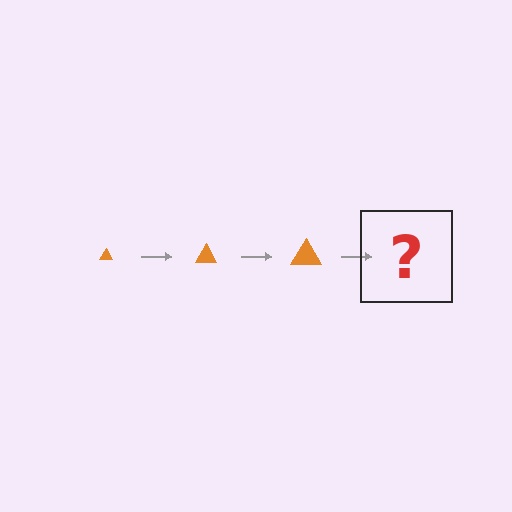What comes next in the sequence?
The next element should be an orange triangle, larger than the previous one.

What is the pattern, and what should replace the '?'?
The pattern is that the triangle gets progressively larger each step. The '?' should be an orange triangle, larger than the previous one.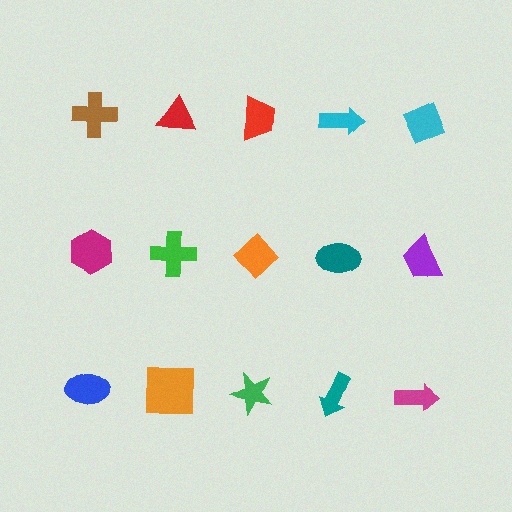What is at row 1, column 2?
A red triangle.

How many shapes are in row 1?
5 shapes.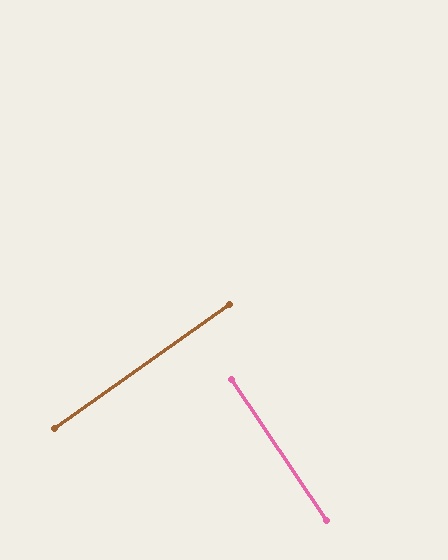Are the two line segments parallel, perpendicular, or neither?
Perpendicular — they meet at approximately 89°.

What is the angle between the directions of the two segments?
Approximately 89 degrees.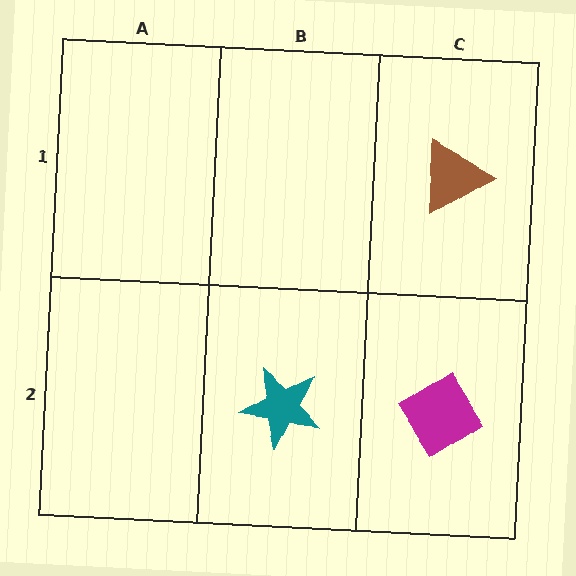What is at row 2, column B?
A teal star.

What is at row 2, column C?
A magenta diamond.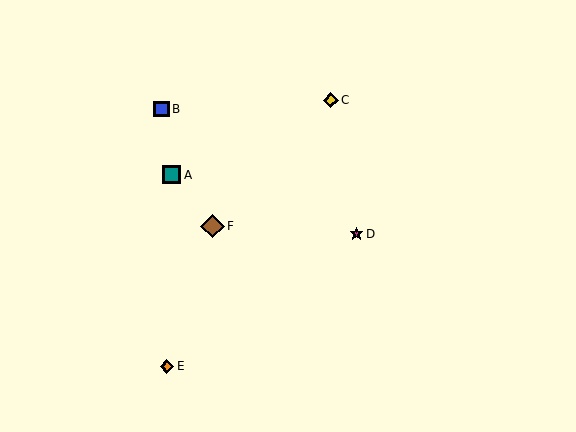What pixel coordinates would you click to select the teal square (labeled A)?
Click at (172, 175) to select the teal square A.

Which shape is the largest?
The brown diamond (labeled F) is the largest.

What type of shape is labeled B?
Shape B is a blue square.